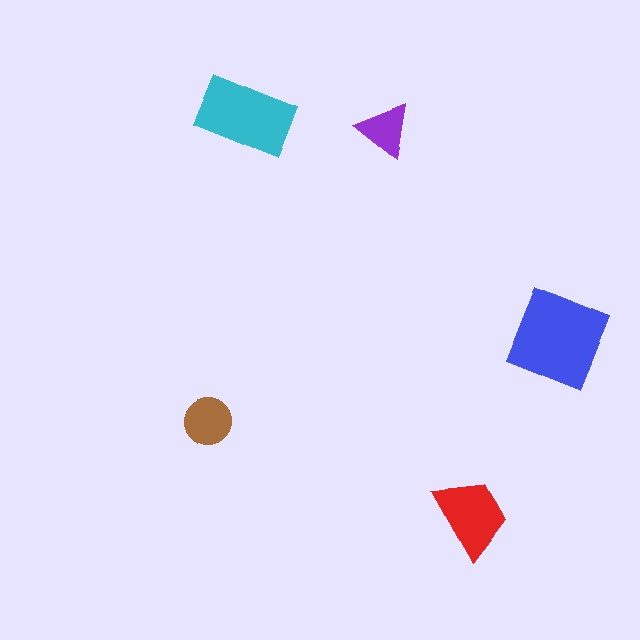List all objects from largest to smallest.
The blue square, the cyan rectangle, the red trapezoid, the brown circle, the purple triangle.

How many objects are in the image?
There are 5 objects in the image.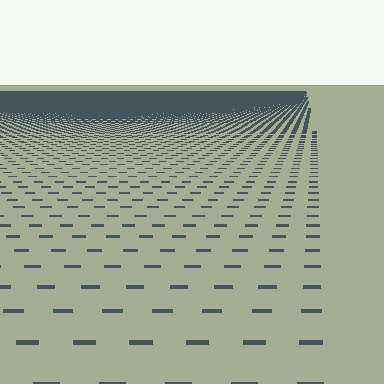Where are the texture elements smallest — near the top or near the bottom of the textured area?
Near the top.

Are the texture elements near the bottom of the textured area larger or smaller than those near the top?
Larger. Near the bottom, elements are closer to the viewer and appear at a bigger on-screen size.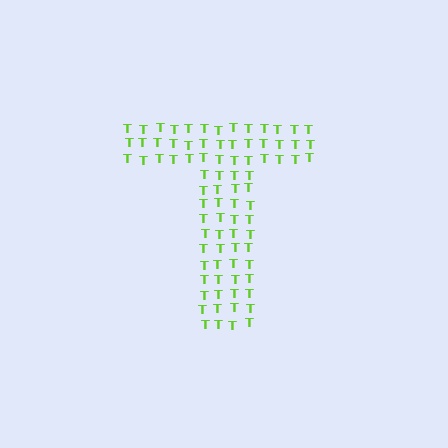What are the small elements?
The small elements are letter T's.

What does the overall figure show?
The overall figure shows the letter T.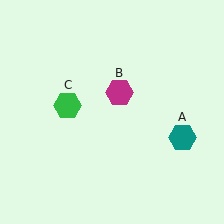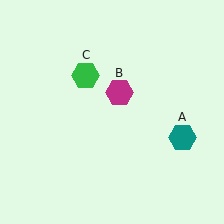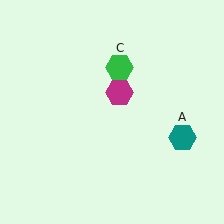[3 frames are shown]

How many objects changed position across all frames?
1 object changed position: green hexagon (object C).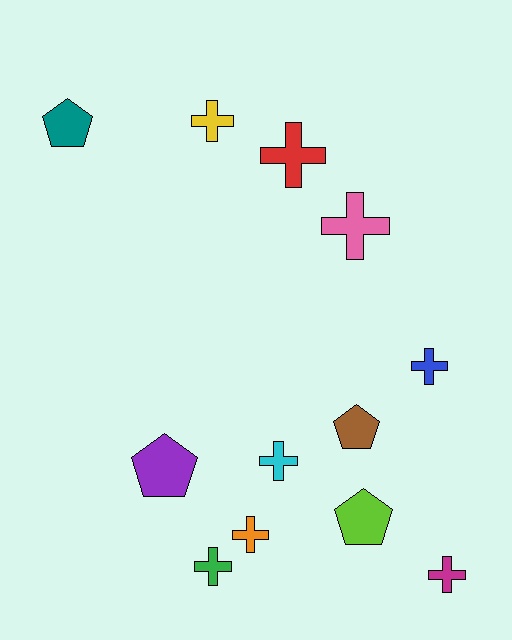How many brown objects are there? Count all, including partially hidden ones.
There is 1 brown object.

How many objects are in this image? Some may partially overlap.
There are 12 objects.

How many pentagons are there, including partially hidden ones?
There are 4 pentagons.